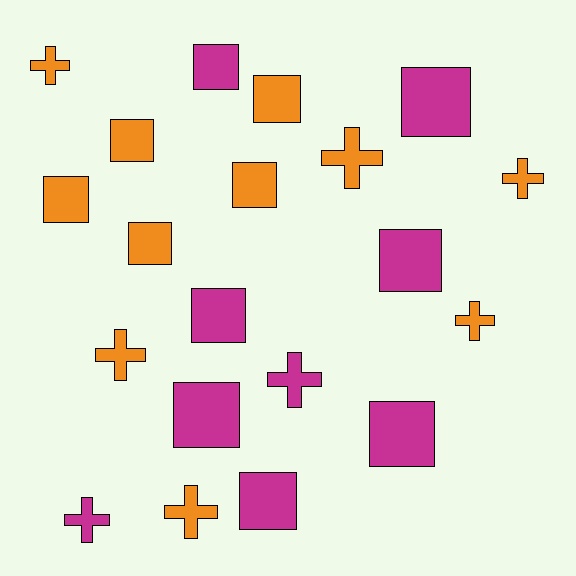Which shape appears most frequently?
Square, with 12 objects.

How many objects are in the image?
There are 20 objects.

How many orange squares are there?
There are 5 orange squares.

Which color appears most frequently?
Orange, with 11 objects.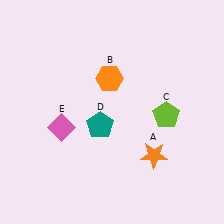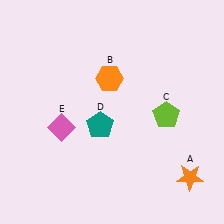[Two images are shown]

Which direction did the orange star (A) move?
The orange star (A) moved right.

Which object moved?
The orange star (A) moved right.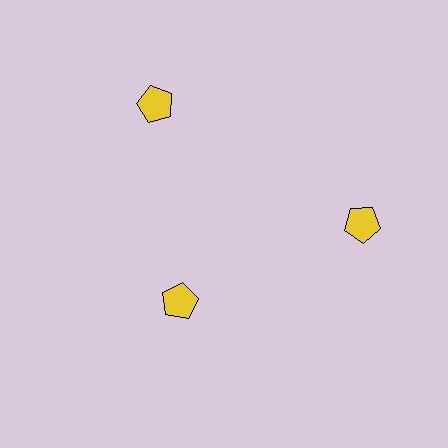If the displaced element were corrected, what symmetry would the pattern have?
It would have 3-fold rotational symmetry — the pattern would map onto itself every 120 degrees.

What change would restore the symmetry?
The symmetry would be restored by moving it outward, back onto the ring so that all 3 pentagons sit at equal angles and equal distance from the center.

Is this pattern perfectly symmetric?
No. The 3 yellow pentagons are arranged in a ring, but one element near the 7 o'clock position is pulled inward toward the center, breaking the 3-fold rotational symmetry.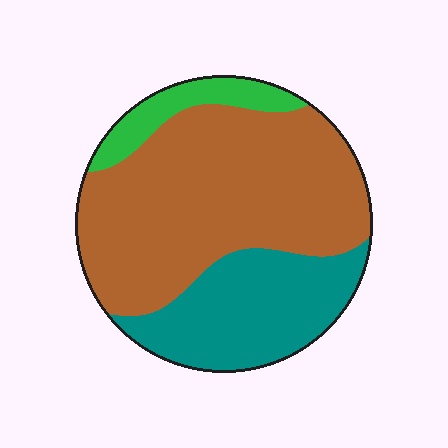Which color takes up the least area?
Green, at roughly 10%.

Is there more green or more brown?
Brown.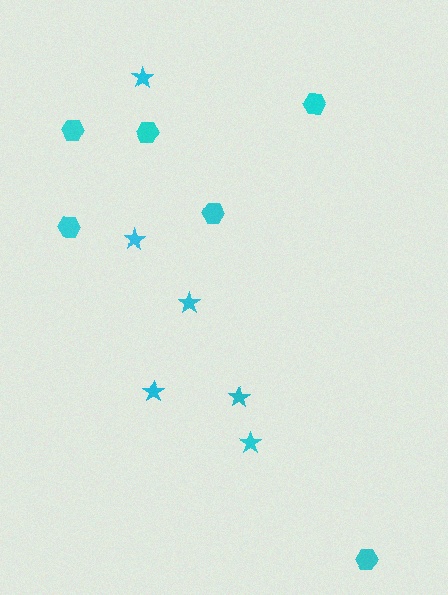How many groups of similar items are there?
There are 2 groups: one group of stars (6) and one group of hexagons (6).